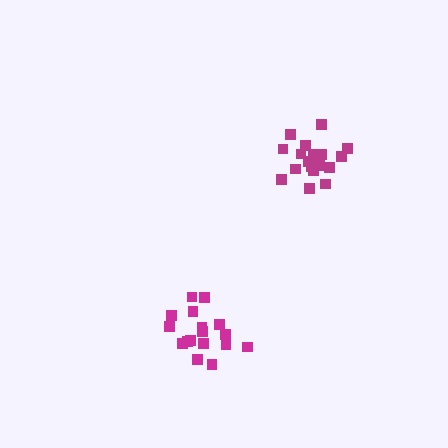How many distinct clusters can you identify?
There are 2 distinct clusters.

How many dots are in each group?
Group 1: 19 dots, Group 2: 18 dots (37 total).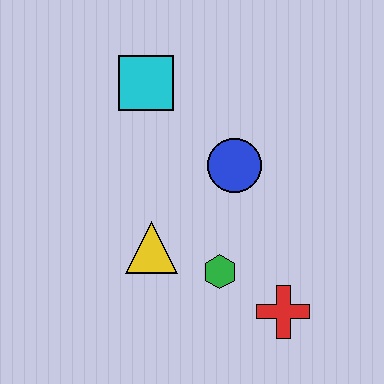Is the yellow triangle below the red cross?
No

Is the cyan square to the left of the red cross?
Yes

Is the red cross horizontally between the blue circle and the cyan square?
No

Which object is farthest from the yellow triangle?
The cyan square is farthest from the yellow triangle.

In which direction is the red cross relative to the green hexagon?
The red cross is to the right of the green hexagon.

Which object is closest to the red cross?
The green hexagon is closest to the red cross.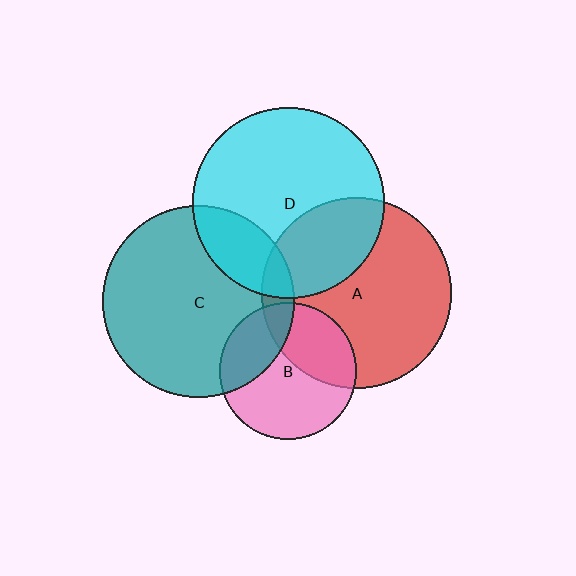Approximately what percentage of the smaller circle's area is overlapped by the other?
Approximately 30%.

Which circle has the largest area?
Circle D (cyan).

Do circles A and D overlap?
Yes.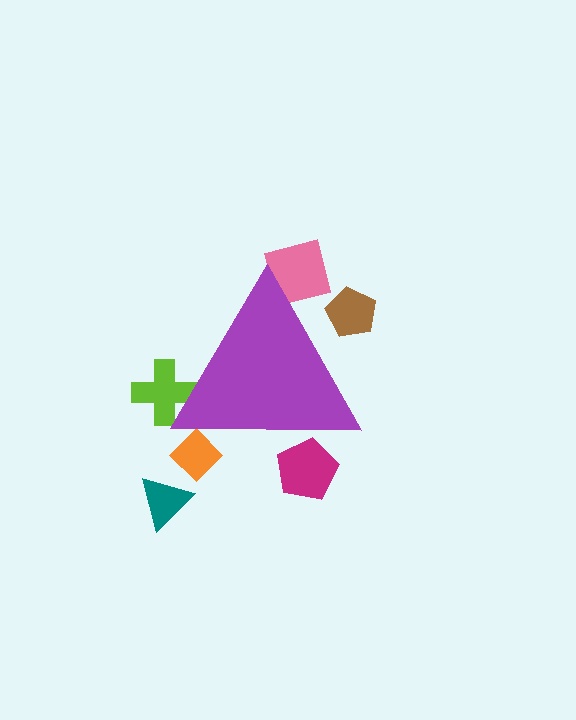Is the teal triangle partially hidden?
No, the teal triangle is fully visible.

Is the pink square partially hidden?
Yes, the pink square is partially hidden behind the purple triangle.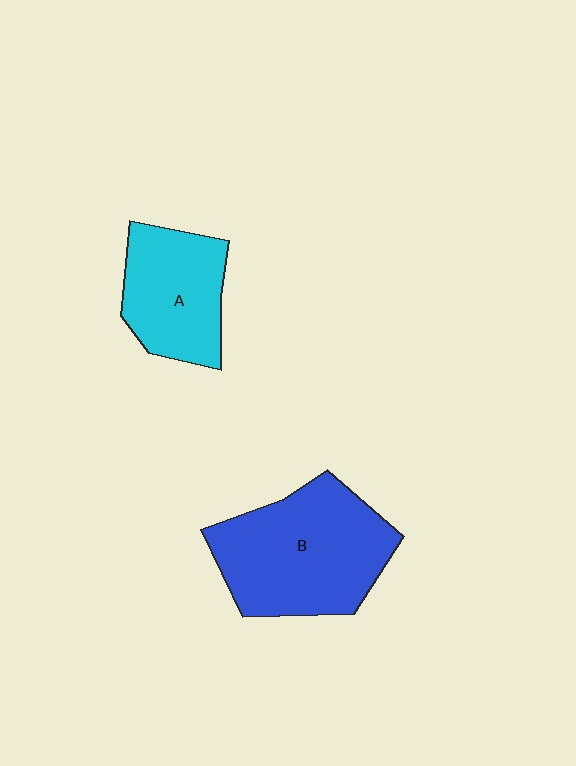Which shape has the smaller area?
Shape A (cyan).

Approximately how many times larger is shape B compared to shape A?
Approximately 1.5 times.